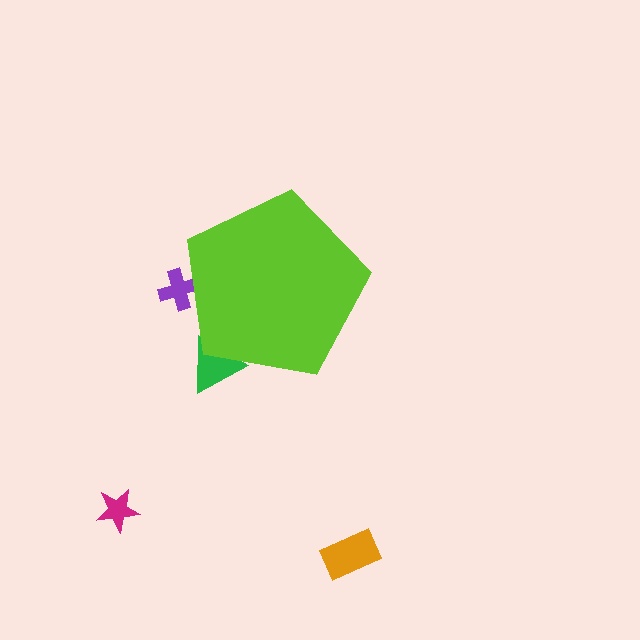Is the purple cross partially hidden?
Yes, the purple cross is partially hidden behind the lime pentagon.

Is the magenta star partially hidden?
No, the magenta star is fully visible.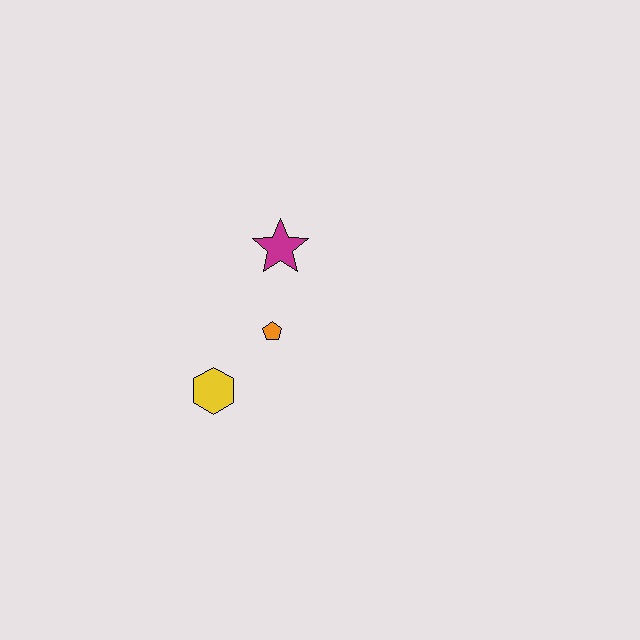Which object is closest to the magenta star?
The orange pentagon is closest to the magenta star.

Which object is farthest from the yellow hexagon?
The magenta star is farthest from the yellow hexagon.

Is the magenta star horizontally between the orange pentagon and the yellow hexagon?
No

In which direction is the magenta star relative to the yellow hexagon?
The magenta star is above the yellow hexagon.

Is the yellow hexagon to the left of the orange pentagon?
Yes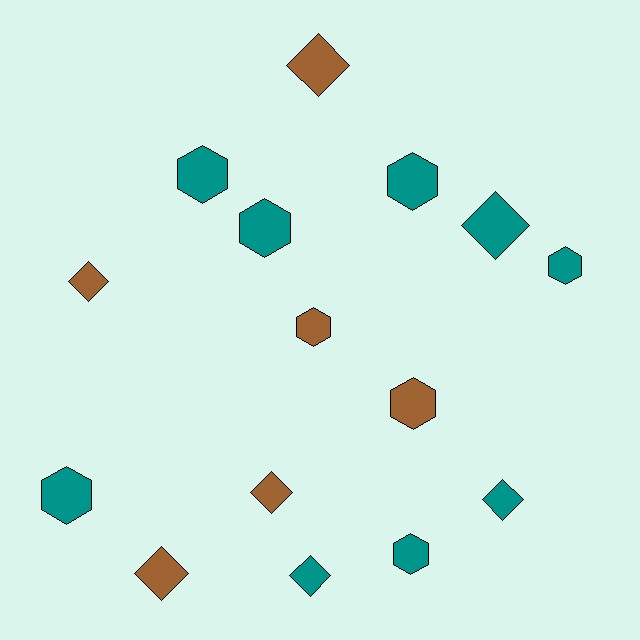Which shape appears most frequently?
Hexagon, with 8 objects.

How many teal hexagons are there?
There are 6 teal hexagons.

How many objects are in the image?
There are 15 objects.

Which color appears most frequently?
Teal, with 9 objects.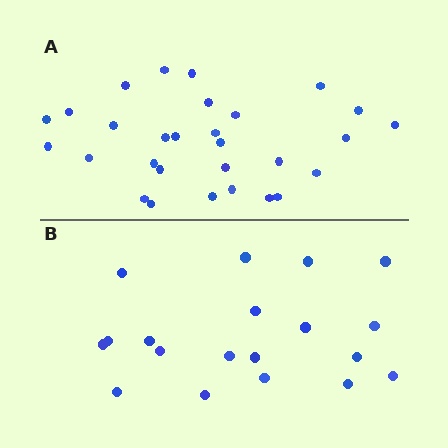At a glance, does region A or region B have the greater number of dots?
Region A (the top region) has more dots.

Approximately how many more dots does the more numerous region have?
Region A has roughly 10 or so more dots than region B.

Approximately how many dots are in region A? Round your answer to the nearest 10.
About 30 dots. (The exact count is 29, which rounds to 30.)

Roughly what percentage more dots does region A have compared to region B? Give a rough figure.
About 55% more.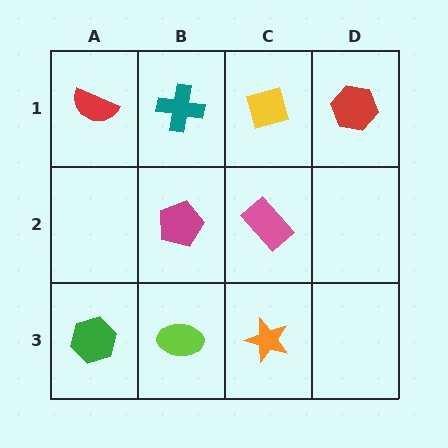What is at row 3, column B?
A lime ellipse.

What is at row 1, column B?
A teal cross.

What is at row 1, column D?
A red hexagon.